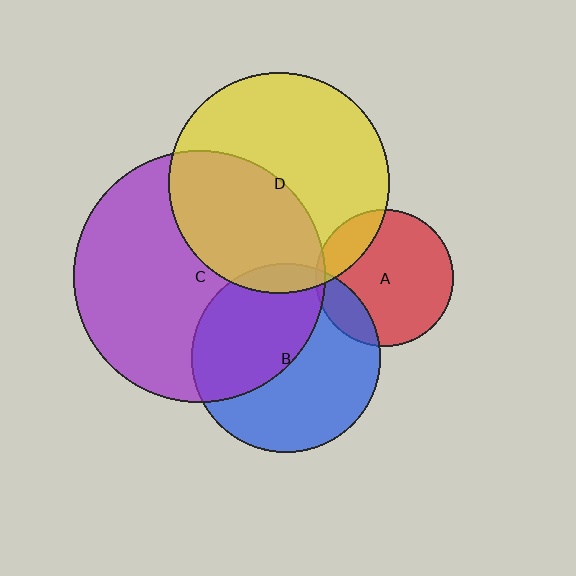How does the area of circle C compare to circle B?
Approximately 1.8 times.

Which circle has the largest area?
Circle C (purple).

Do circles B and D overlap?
Yes.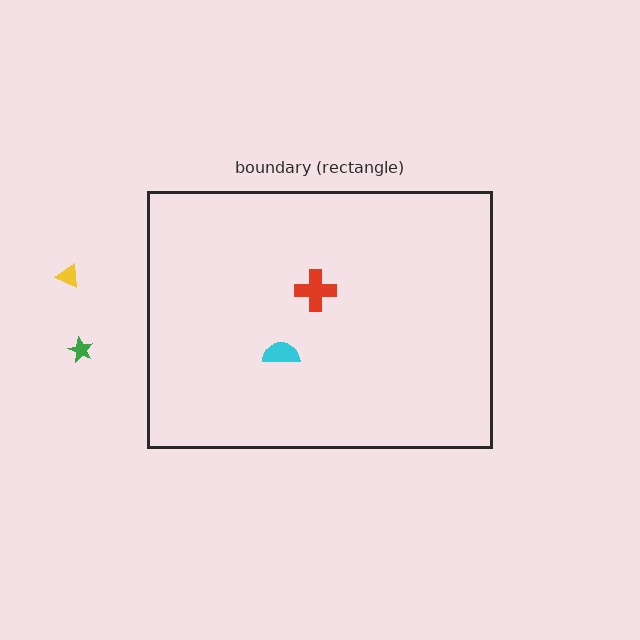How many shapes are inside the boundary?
2 inside, 2 outside.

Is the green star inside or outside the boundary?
Outside.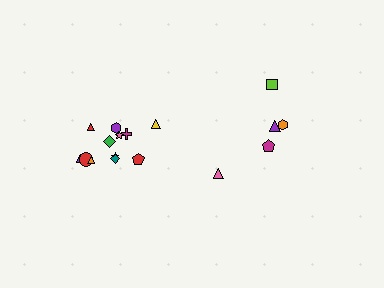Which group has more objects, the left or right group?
The left group.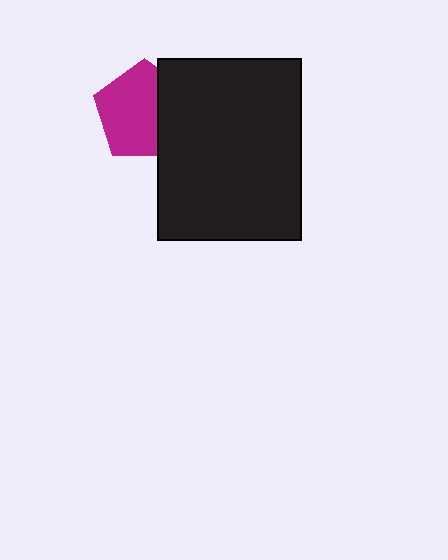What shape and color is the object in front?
The object in front is a black rectangle.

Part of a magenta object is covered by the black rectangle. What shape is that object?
It is a pentagon.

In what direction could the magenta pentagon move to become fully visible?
The magenta pentagon could move left. That would shift it out from behind the black rectangle entirely.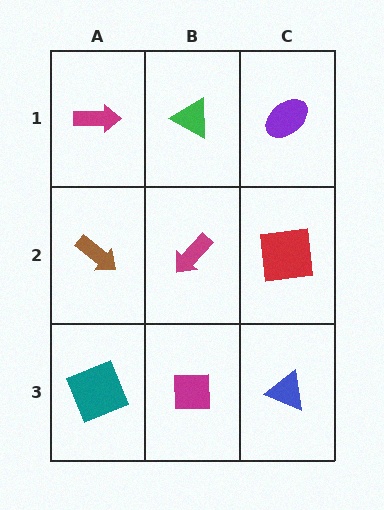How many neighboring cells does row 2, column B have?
4.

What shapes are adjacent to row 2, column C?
A purple ellipse (row 1, column C), a blue triangle (row 3, column C), a magenta arrow (row 2, column B).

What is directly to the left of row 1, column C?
A green triangle.